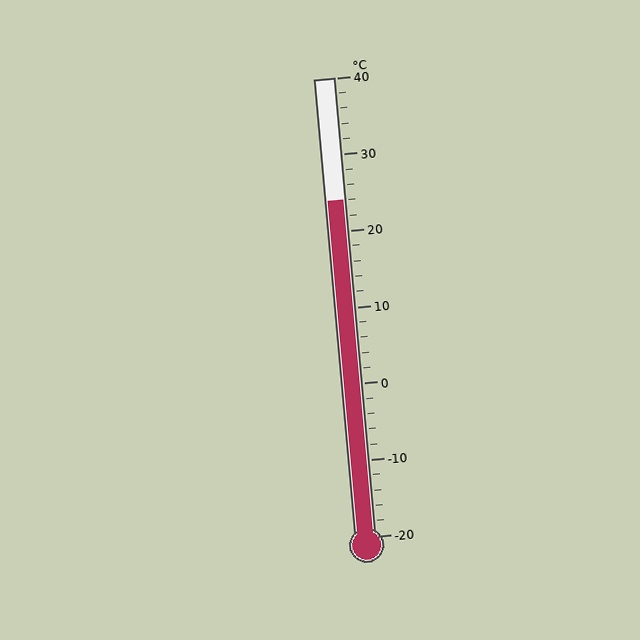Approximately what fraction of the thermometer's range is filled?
The thermometer is filled to approximately 75% of its range.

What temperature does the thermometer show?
The thermometer shows approximately 24°C.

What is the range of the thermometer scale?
The thermometer scale ranges from -20°C to 40°C.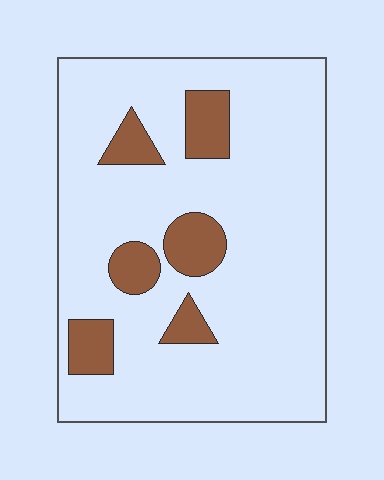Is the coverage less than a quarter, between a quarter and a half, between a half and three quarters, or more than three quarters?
Less than a quarter.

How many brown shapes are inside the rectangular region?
6.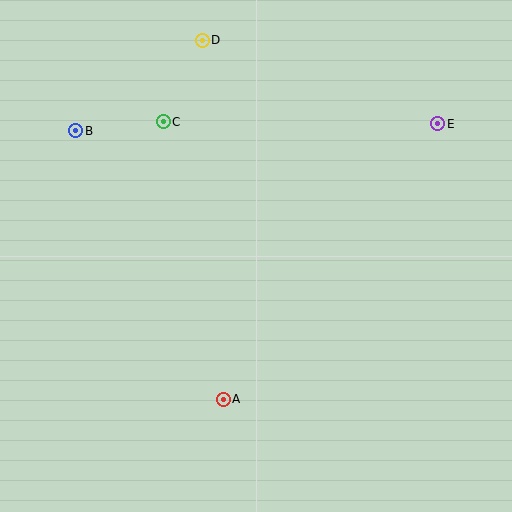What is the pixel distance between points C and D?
The distance between C and D is 90 pixels.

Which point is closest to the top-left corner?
Point B is closest to the top-left corner.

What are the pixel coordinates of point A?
Point A is at (223, 399).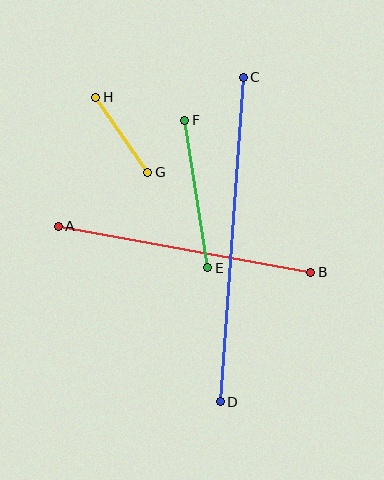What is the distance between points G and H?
The distance is approximately 92 pixels.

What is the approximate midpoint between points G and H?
The midpoint is at approximately (122, 135) pixels.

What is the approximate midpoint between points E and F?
The midpoint is at approximately (196, 194) pixels.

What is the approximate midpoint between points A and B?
The midpoint is at approximately (184, 249) pixels.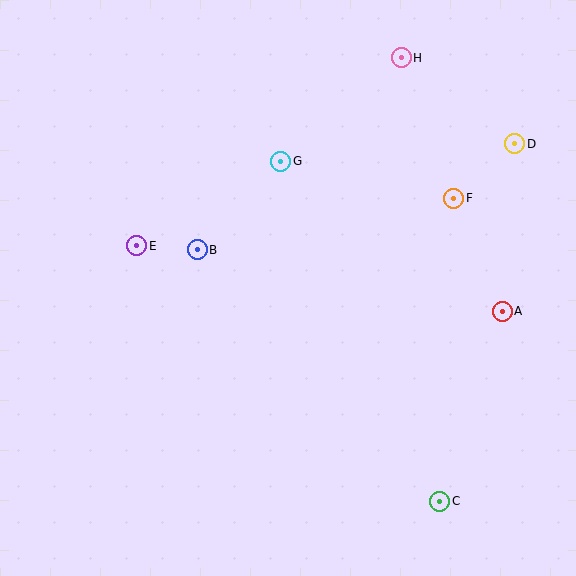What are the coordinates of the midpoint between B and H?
The midpoint between B and H is at (299, 154).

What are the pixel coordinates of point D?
Point D is at (515, 144).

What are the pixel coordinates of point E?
Point E is at (137, 246).